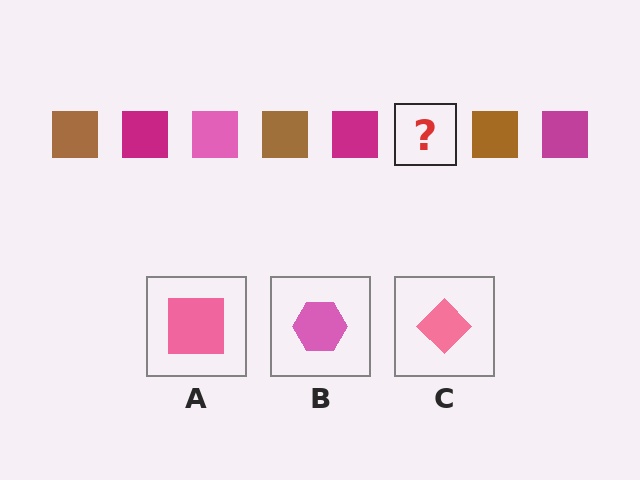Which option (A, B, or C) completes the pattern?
A.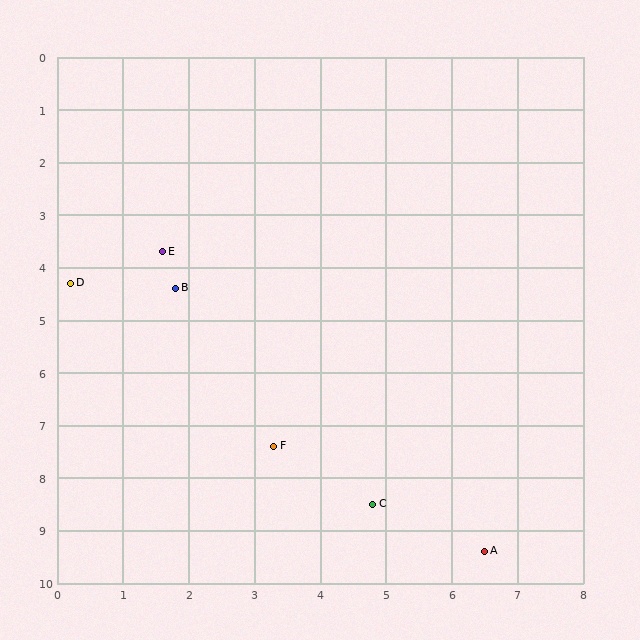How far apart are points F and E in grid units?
Points F and E are about 4.1 grid units apart.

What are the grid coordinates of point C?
Point C is at approximately (4.8, 8.5).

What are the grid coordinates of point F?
Point F is at approximately (3.3, 7.4).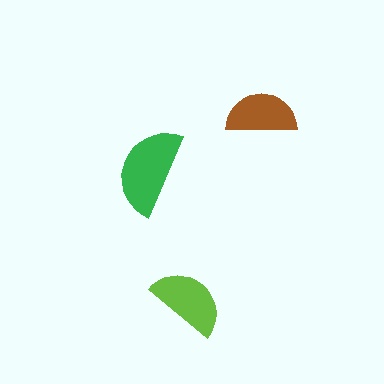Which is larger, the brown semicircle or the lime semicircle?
The lime one.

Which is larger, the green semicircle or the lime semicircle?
The green one.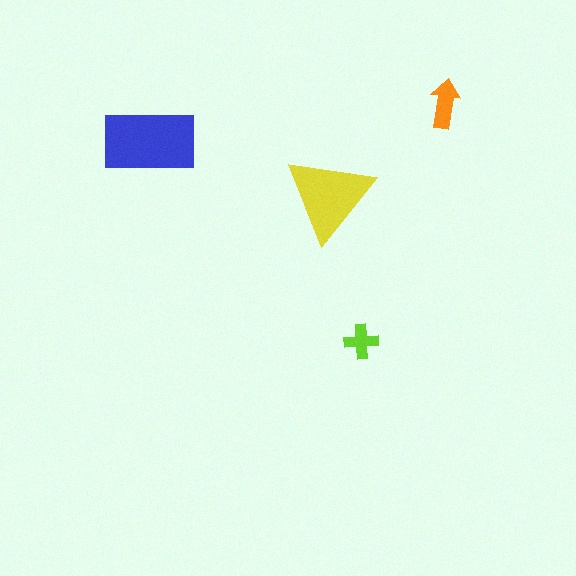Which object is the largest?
The blue rectangle.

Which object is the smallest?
The lime cross.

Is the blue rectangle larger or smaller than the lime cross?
Larger.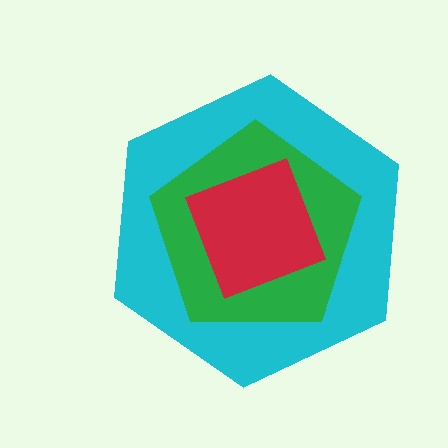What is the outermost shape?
The cyan hexagon.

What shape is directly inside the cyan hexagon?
The green pentagon.